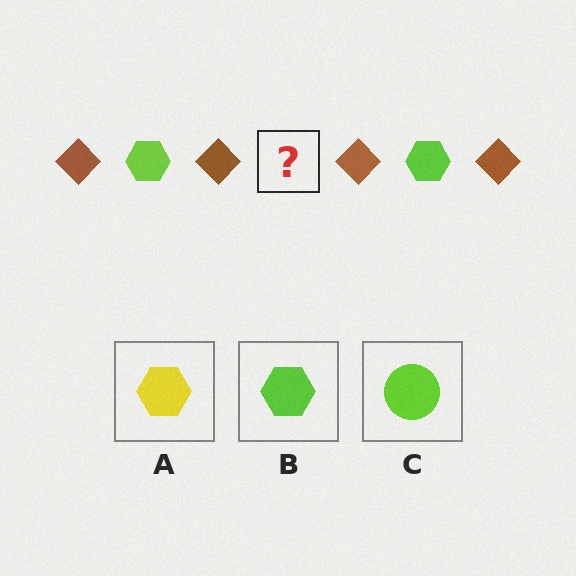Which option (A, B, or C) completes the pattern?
B.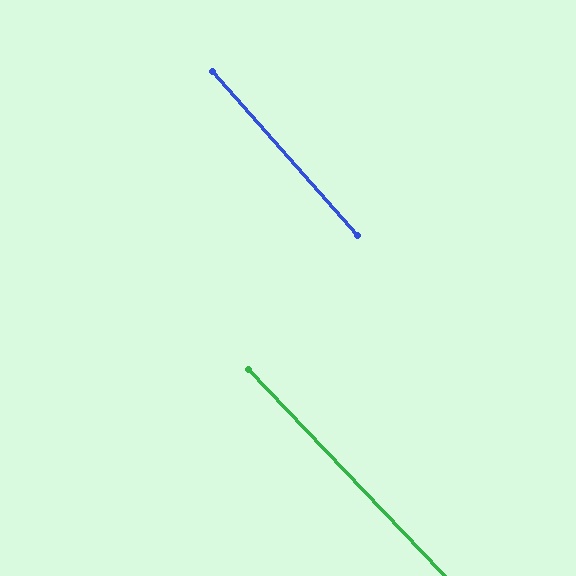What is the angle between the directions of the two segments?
Approximately 2 degrees.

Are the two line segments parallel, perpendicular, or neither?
Parallel — their directions differ by only 1.9°.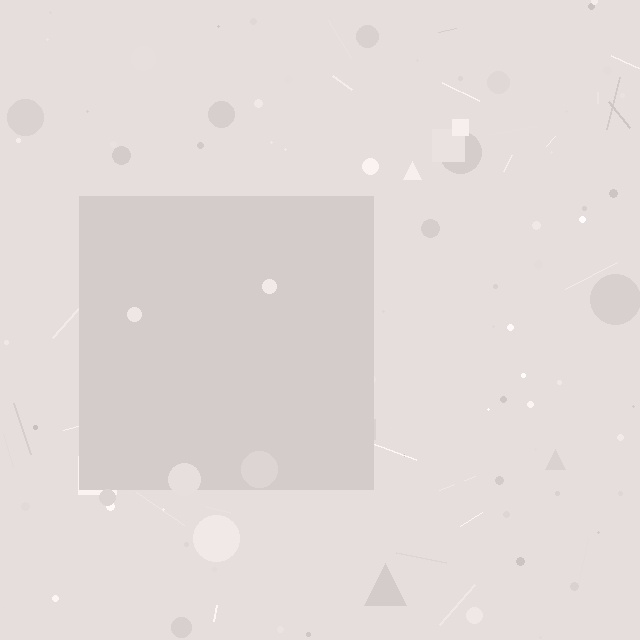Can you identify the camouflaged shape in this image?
The camouflaged shape is a square.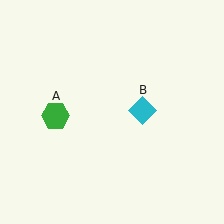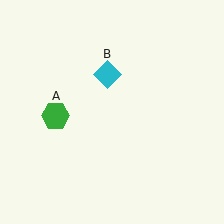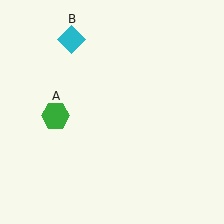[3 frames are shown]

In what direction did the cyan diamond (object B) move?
The cyan diamond (object B) moved up and to the left.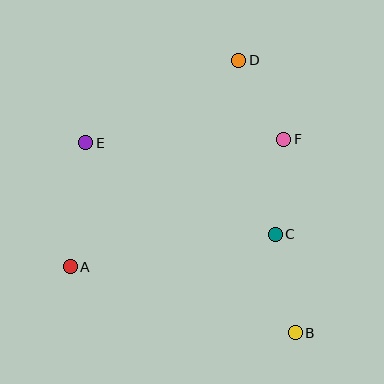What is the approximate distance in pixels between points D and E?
The distance between D and E is approximately 174 pixels.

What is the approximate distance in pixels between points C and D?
The distance between C and D is approximately 178 pixels.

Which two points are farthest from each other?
Points B and E are farthest from each other.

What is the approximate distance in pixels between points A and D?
The distance between A and D is approximately 267 pixels.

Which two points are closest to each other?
Points D and F are closest to each other.